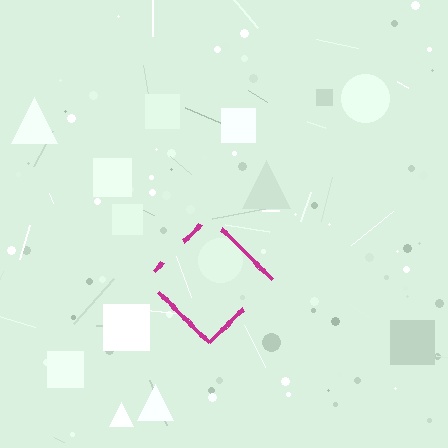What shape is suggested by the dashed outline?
The dashed outline suggests a diamond.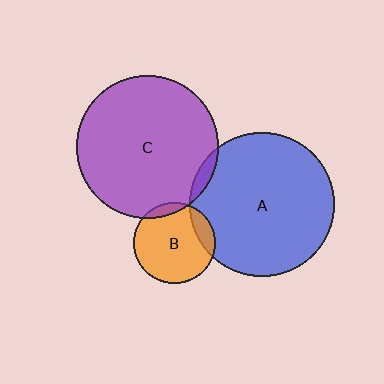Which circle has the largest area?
Circle A (blue).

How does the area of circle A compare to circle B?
Approximately 3.1 times.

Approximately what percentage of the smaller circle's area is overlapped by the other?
Approximately 15%.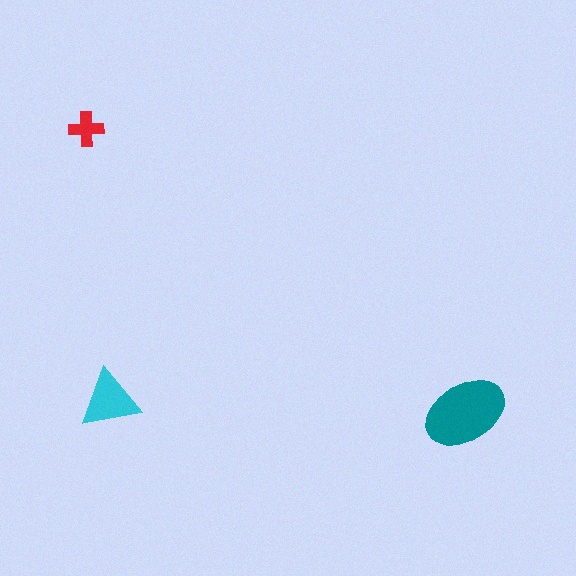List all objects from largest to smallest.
The teal ellipse, the cyan triangle, the red cross.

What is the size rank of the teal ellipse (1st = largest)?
1st.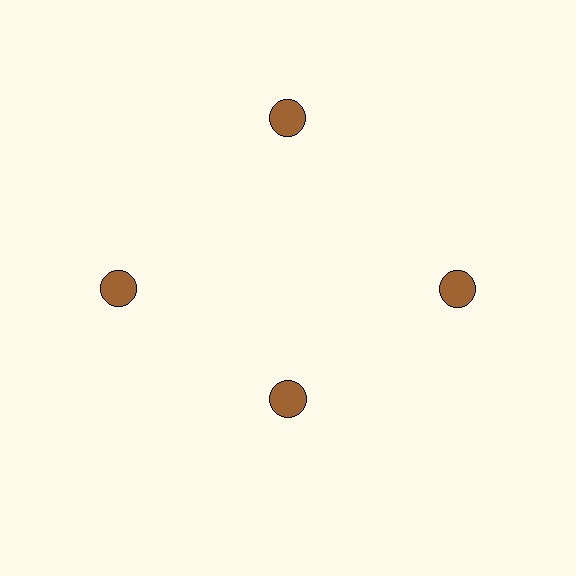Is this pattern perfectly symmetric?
No. The 4 brown circles are arranged in a ring, but one element near the 6 o'clock position is pulled inward toward the center, breaking the 4-fold rotational symmetry.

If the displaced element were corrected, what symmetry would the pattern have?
It would have 4-fold rotational symmetry — the pattern would map onto itself every 90 degrees.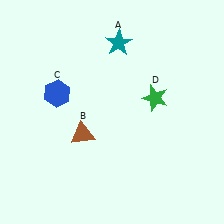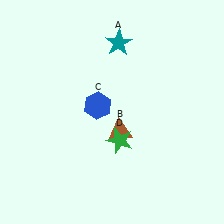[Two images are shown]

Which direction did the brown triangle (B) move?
The brown triangle (B) moved right.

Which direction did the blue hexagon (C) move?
The blue hexagon (C) moved right.